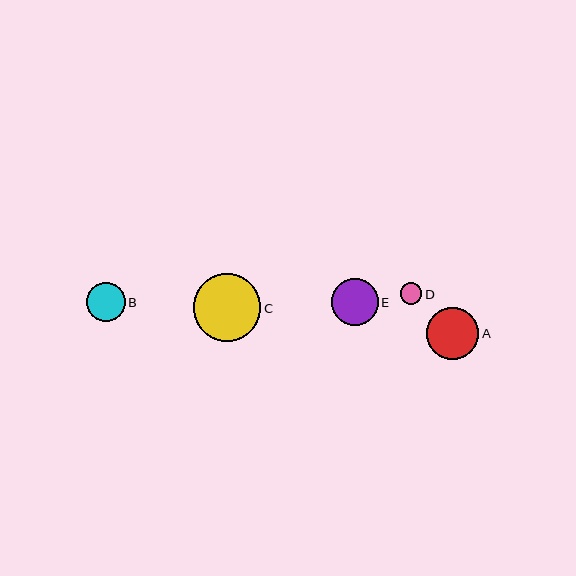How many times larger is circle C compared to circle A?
Circle C is approximately 1.3 times the size of circle A.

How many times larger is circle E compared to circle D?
Circle E is approximately 2.2 times the size of circle D.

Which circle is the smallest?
Circle D is the smallest with a size of approximately 21 pixels.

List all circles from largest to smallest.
From largest to smallest: C, A, E, B, D.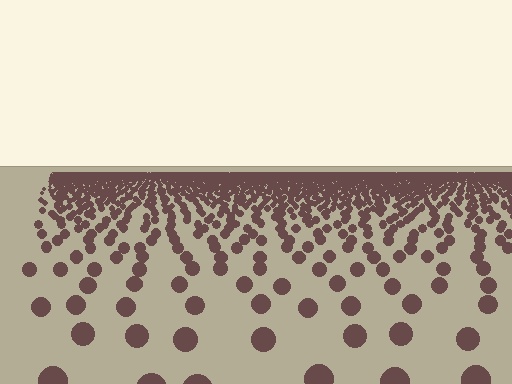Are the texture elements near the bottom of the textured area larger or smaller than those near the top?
Larger. Near the bottom, elements are closer to the viewer and appear at a bigger on-screen size.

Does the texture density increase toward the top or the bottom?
Density increases toward the top.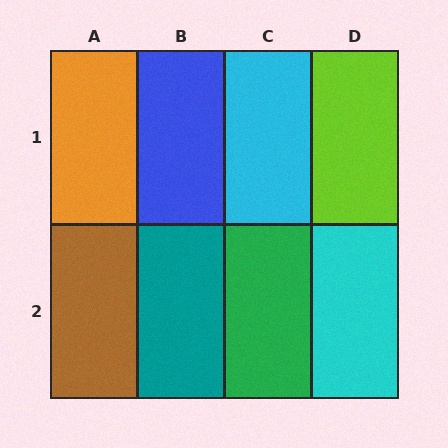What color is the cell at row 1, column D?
Lime.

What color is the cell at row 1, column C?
Cyan.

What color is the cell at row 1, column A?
Orange.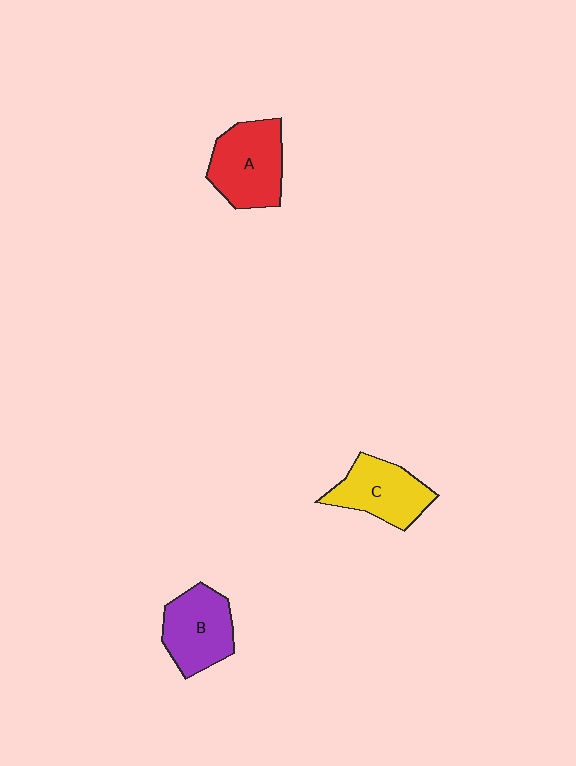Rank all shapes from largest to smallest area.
From largest to smallest: A (red), B (purple), C (yellow).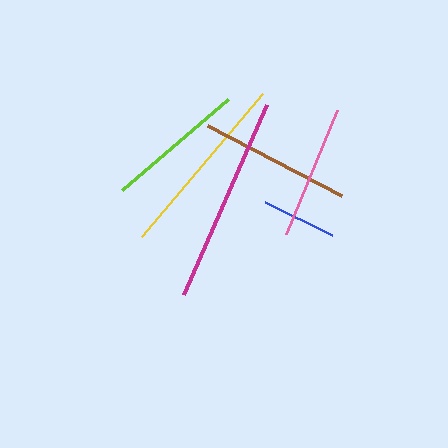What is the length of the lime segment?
The lime segment is approximately 140 pixels long.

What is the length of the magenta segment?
The magenta segment is approximately 208 pixels long.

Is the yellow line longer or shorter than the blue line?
The yellow line is longer than the blue line.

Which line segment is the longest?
The magenta line is the longest at approximately 208 pixels.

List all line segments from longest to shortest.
From longest to shortest: magenta, yellow, brown, lime, pink, blue.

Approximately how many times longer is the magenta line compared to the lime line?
The magenta line is approximately 1.5 times the length of the lime line.